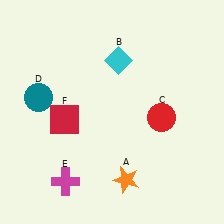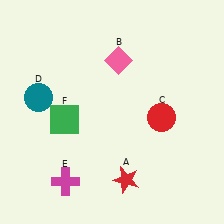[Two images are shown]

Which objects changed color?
A changed from orange to red. B changed from cyan to pink. F changed from red to green.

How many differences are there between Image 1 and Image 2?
There are 3 differences between the two images.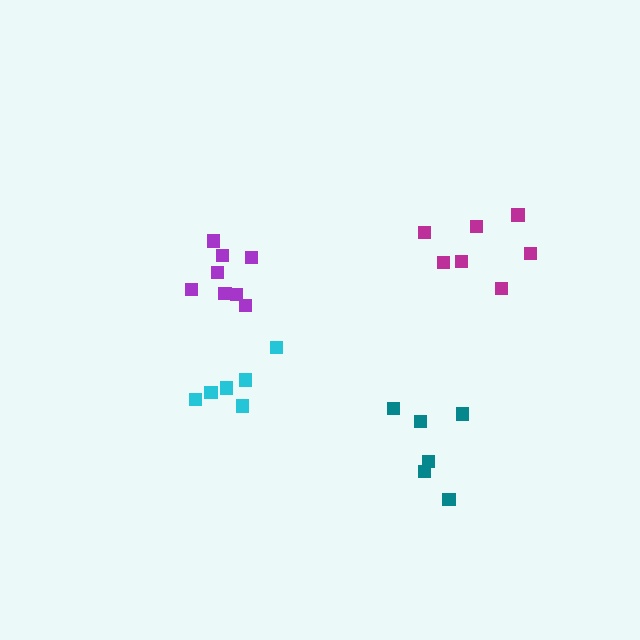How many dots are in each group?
Group 1: 6 dots, Group 2: 8 dots, Group 3: 6 dots, Group 4: 7 dots (27 total).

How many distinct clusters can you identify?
There are 4 distinct clusters.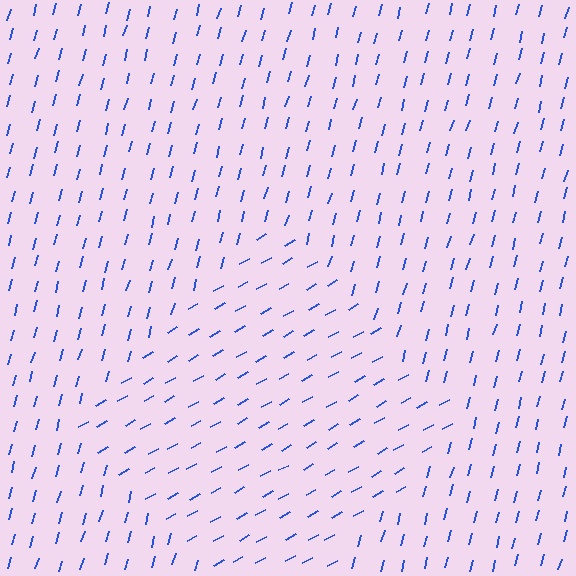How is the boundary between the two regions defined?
The boundary is defined purely by a change in line orientation (approximately 45 degrees difference). All lines are the same color and thickness.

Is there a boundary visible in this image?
Yes, there is a texture boundary formed by a change in line orientation.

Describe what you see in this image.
The image is filled with small blue line segments. A diamond region in the image has lines oriented differently from the surrounding lines, creating a visible texture boundary.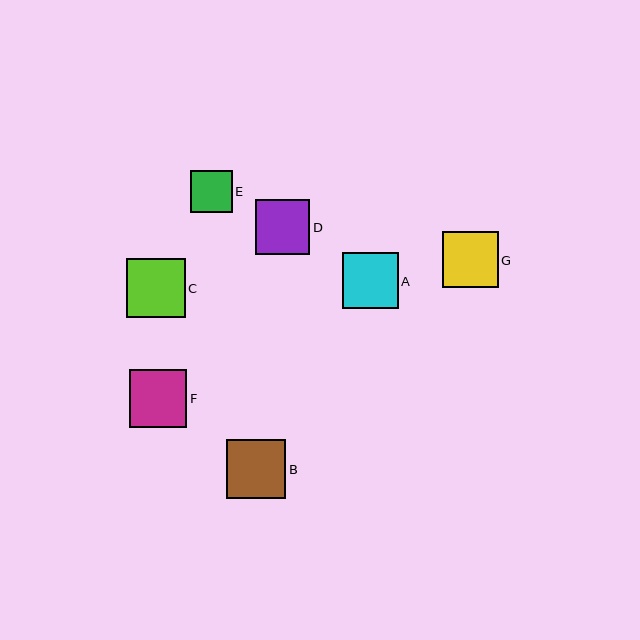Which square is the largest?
Square B is the largest with a size of approximately 59 pixels.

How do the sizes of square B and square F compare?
Square B and square F are approximately the same size.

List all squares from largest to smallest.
From largest to smallest: B, C, F, A, G, D, E.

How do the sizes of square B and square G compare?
Square B and square G are approximately the same size.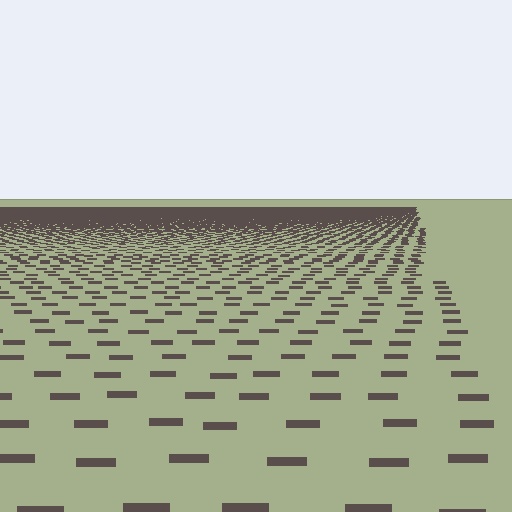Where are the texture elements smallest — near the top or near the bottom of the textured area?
Near the top.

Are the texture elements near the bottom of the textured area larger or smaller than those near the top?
Larger. Near the bottom, elements are closer to the viewer and appear at a bigger on-screen size.